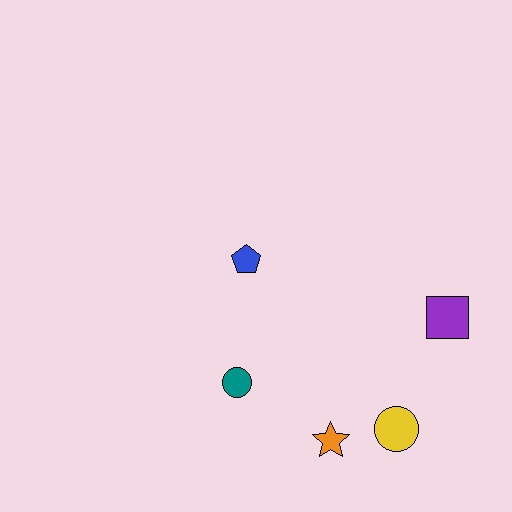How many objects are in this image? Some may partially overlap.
There are 5 objects.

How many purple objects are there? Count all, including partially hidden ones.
There is 1 purple object.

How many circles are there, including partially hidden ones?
There are 2 circles.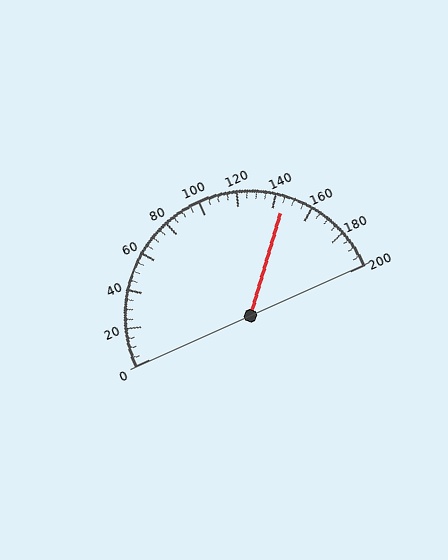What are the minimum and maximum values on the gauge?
The gauge ranges from 0 to 200.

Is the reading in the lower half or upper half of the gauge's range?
The reading is in the upper half of the range (0 to 200).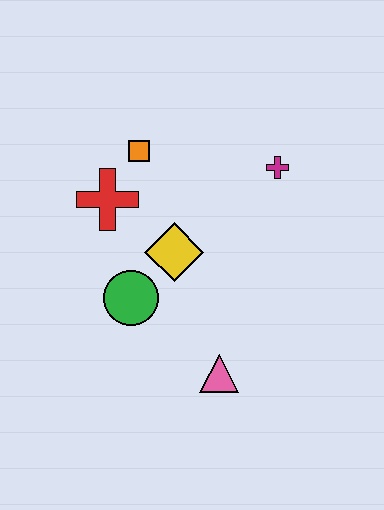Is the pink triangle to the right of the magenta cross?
No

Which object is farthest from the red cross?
The pink triangle is farthest from the red cross.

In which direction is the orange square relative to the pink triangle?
The orange square is above the pink triangle.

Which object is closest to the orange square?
The red cross is closest to the orange square.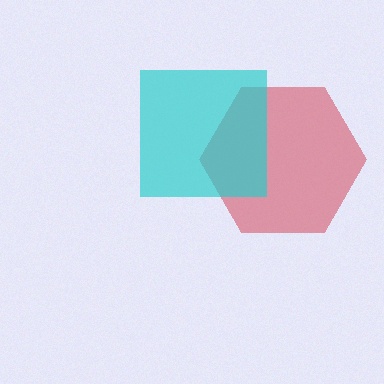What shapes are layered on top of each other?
The layered shapes are: a red hexagon, a cyan square.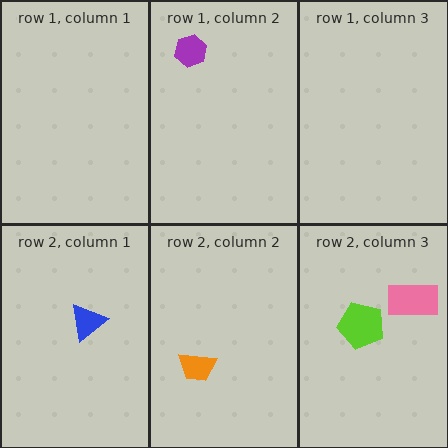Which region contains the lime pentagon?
The row 2, column 3 region.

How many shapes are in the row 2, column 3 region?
2.